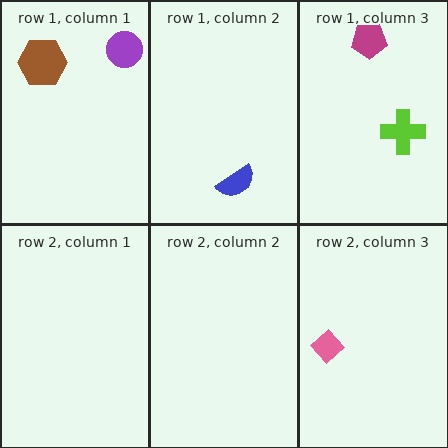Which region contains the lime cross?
The row 1, column 3 region.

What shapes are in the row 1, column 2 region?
The blue semicircle.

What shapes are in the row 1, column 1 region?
The brown hexagon, the purple circle.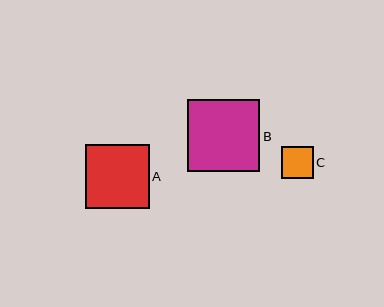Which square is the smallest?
Square C is the smallest with a size of approximately 32 pixels.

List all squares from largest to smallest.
From largest to smallest: B, A, C.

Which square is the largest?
Square B is the largest with a size of approximately 72 pixels.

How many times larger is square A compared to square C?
Square A is approximately 2.0 times the size of square C.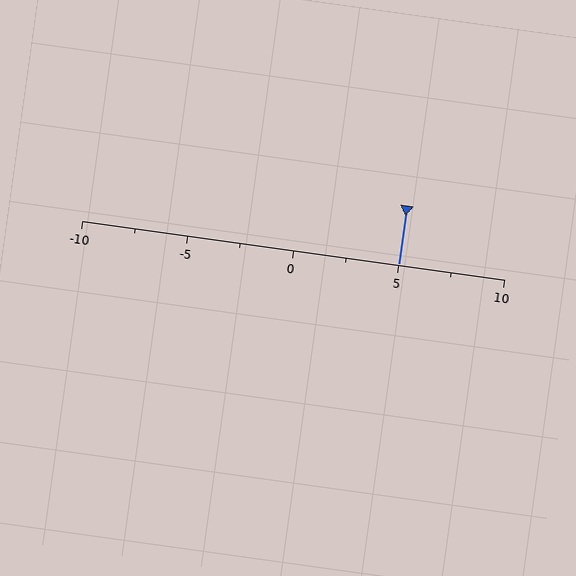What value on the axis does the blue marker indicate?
The marker indicates approximately 5.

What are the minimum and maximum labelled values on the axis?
The axis runs from -10 to 10.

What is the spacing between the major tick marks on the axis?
The major ticks are spaced 5 apart.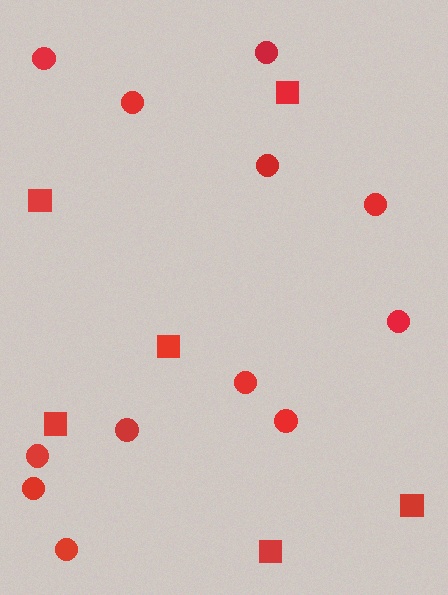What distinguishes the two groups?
There are 2 groups: one group of squares (6) and one group of circles (12).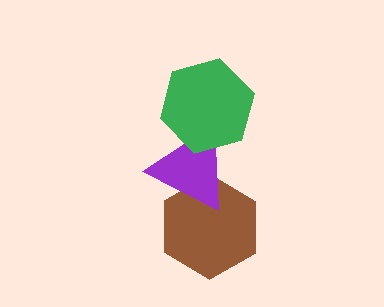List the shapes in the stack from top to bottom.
From top to bottom: the green hexagon, the purple triangle, the brown hexagon.